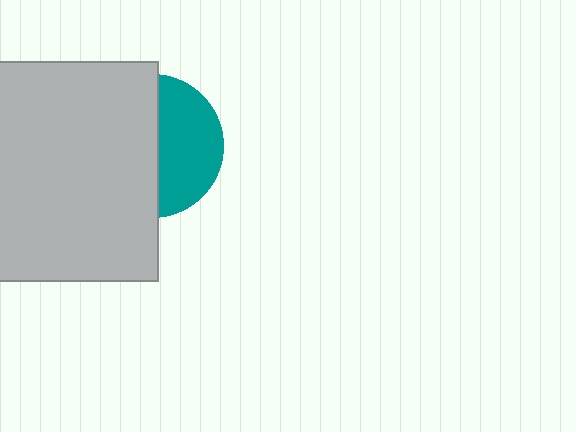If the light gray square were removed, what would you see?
You would see the complete teal circle.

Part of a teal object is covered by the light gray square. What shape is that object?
It is a circle.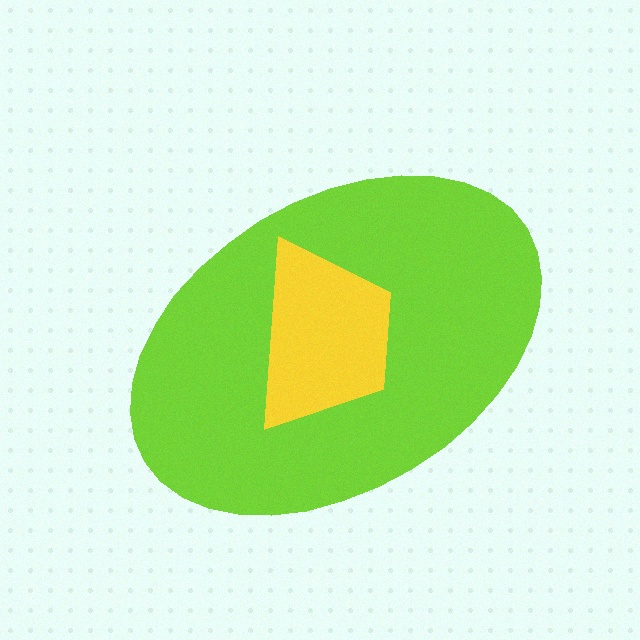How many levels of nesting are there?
2.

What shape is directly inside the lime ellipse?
The yellow trapezoid.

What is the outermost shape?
The lime ellipse.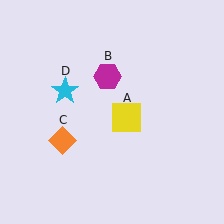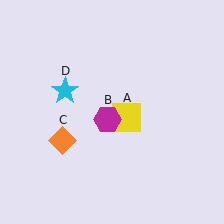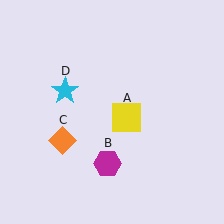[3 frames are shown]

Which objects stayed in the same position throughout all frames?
Yellow square (object A) and orange diamond (object C) and cyan star (object D) remained stationary.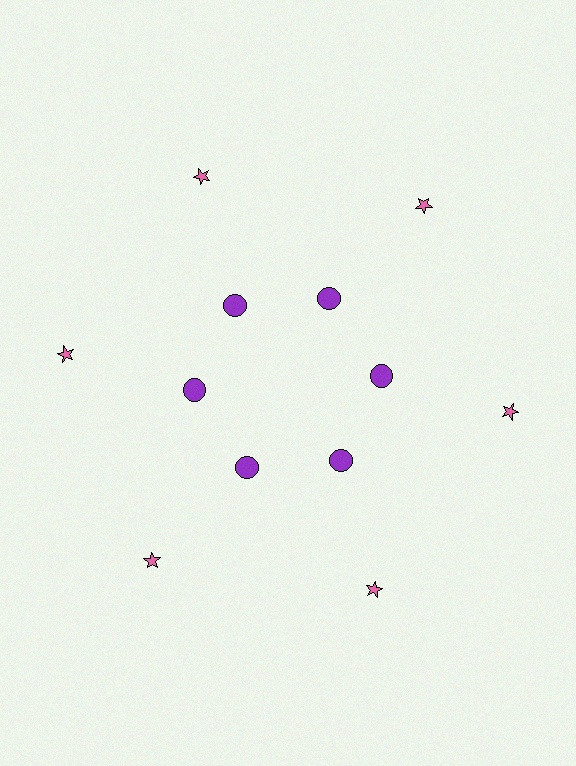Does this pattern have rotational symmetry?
Yes, this pattern has 6-fold rotational symmetry. It looks the same after rotating 60 degrees around the center.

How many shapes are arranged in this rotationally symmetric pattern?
There are 12 shapes, arranged in 6 groups of 2.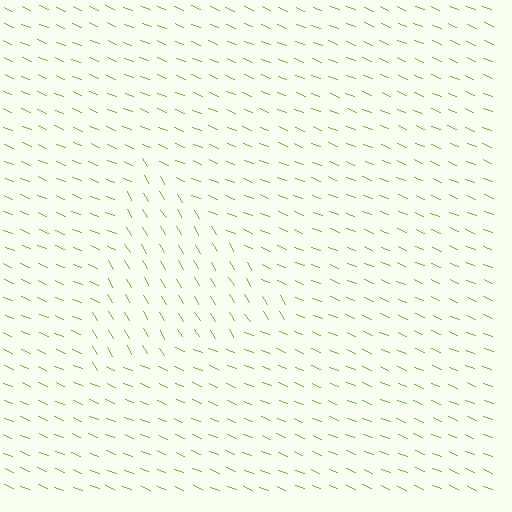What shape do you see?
I see a triangle.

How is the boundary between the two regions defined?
The boundary is defined purely by a change in line orientation (approximately 37 degrees difference). All lines are the same color and thickness.